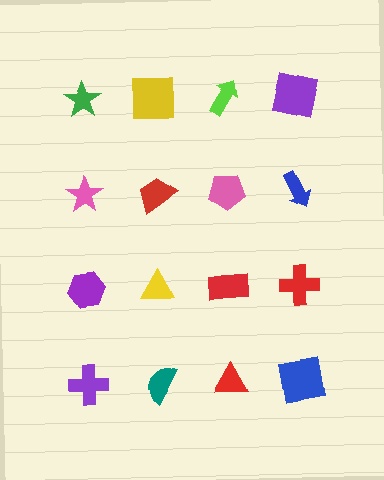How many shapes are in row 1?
4 shapes.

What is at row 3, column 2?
A yellow triangle.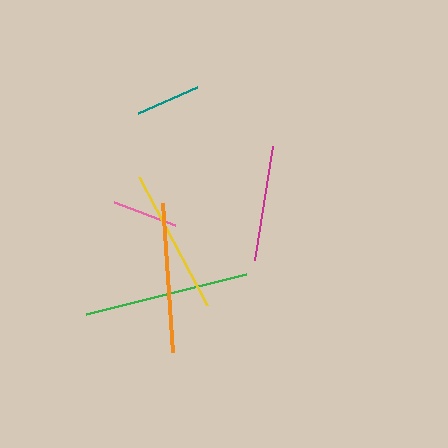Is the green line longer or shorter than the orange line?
The green line is longer than the orange line.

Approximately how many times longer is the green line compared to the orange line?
The green line is approximately 1.1 times the length of the orange line.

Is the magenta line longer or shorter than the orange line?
The orange line is longer than the magenta line.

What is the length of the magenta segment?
The magenta segment is approximately 115 pixels long.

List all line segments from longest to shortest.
From longest to shortest: green, orange, yellow, magenta, teal, pink.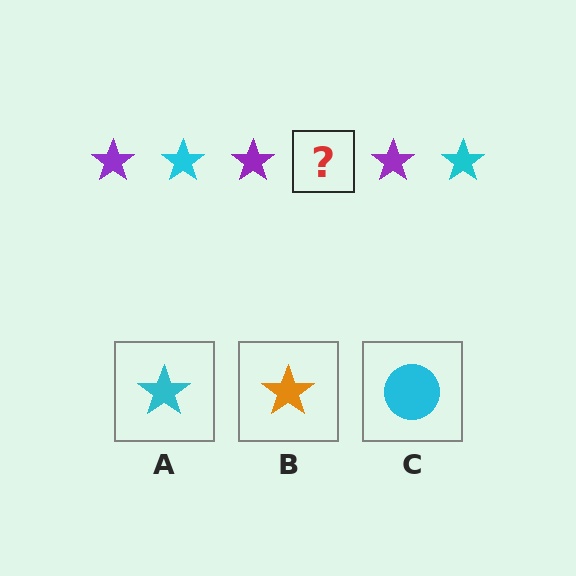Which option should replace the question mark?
Option A.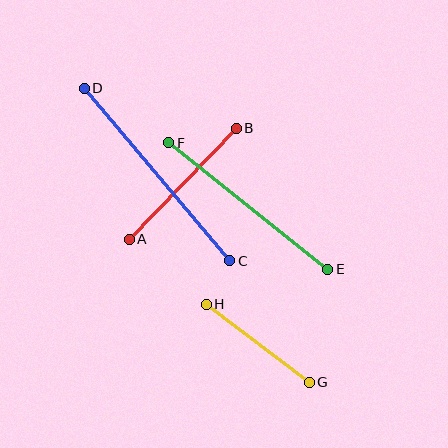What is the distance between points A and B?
The distance is approximately 154 pixels.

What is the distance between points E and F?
The distance is approximately 203 pixels.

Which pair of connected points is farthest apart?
Points C and D are farthest apart.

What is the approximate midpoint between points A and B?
The midpoint is at approximately (183, 184) pixels.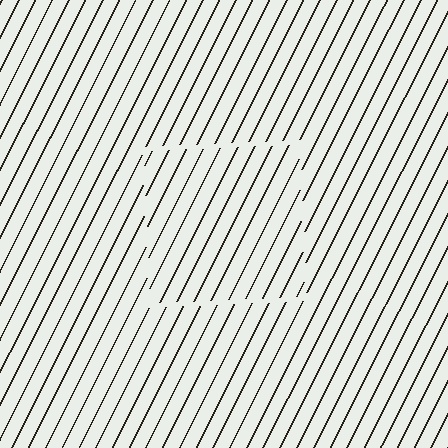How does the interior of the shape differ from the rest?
The interior of the shape contains the same grating, shifted by half a period — the contour is defined by the phase discontinuity where line-ends from the inner and outer gratings abut.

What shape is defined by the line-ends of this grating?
An illusory square. The interior of the shape contains the same grating, shifted by half a period — the contour is defined by the phase discontinuity where line-ends from the inner and outer gratings abut.